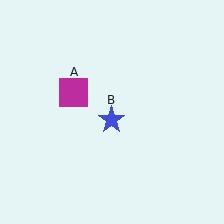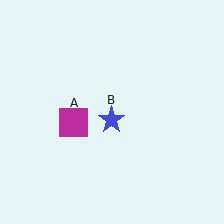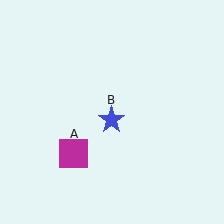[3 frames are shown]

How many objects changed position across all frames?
1 object changed position: magenta square (object A).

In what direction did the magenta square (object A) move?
The magenta square (object A) moved down.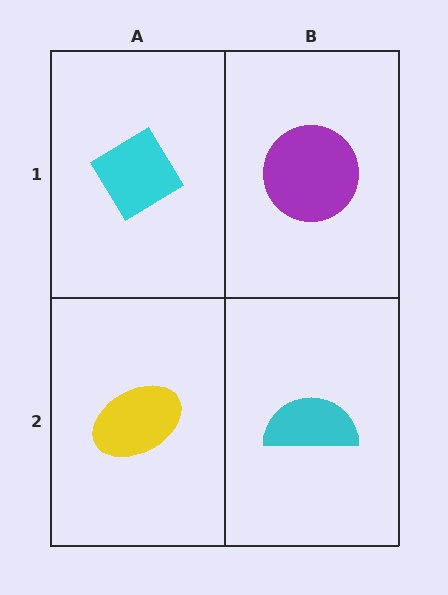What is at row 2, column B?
A cyan semicircle.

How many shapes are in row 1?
2 shapes.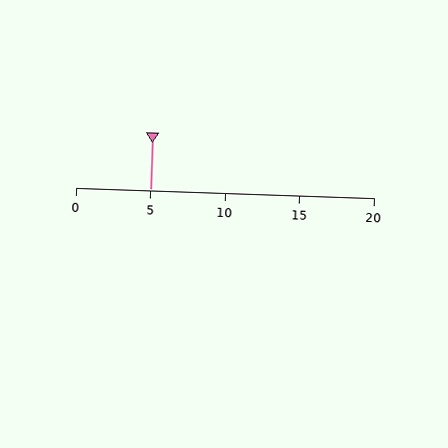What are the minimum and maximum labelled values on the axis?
The axis runs from 0 to 20.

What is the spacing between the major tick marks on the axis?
The major ticks are spaced 5 apart.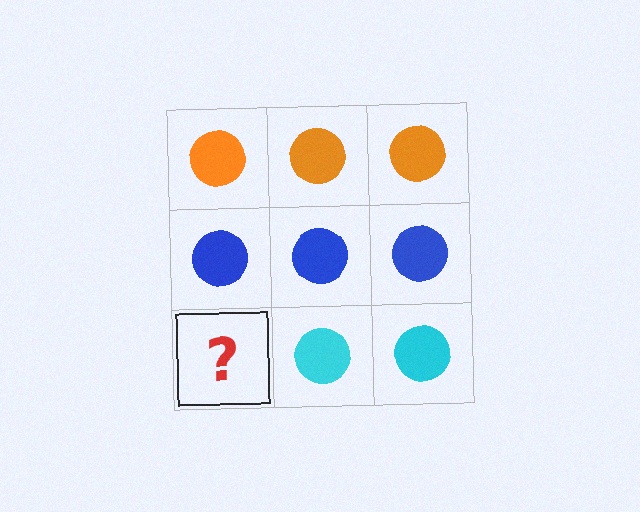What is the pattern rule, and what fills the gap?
The rule is that each row has a consistent color. The gap should be filled with a cyan circle.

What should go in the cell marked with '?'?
The missing cell should contain a cyan circle.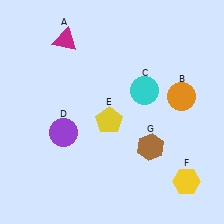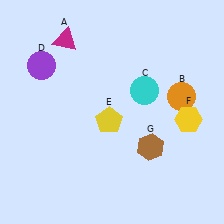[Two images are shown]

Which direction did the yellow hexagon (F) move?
The yellow hexagon (F) moved up.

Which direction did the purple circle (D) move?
The purple circle (D) moved up.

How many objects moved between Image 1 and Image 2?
2 objects moved between the two images.